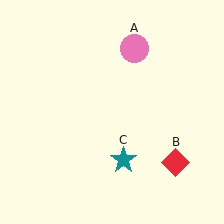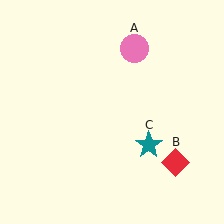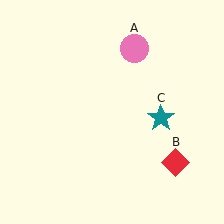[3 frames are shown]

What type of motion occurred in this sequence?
The teal star (object C) rotated counterclockwise around the center of the scene.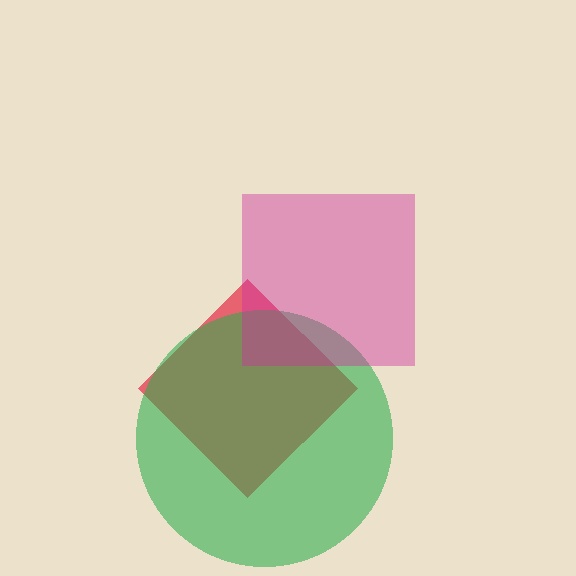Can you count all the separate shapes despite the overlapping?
Yes, there are 3 separate shapes.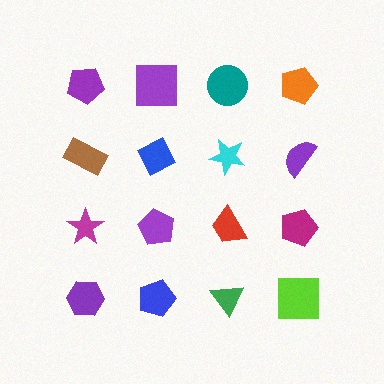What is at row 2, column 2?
A blue diamond.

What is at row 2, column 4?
A purple semicircle.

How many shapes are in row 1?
4 shapes.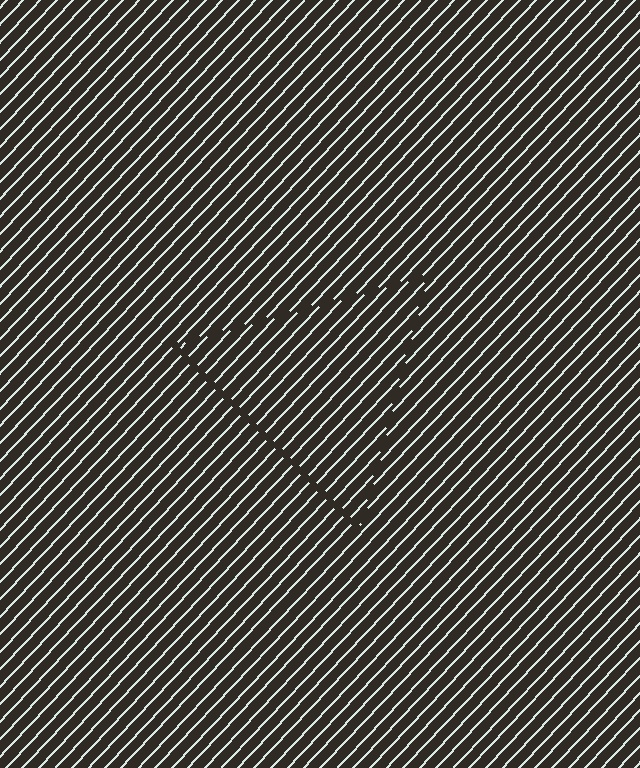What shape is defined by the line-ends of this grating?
An illusory triangle. The interior of the shape contains the same grating, shifted by half a period — the contour is defined by the phase discontinuity where line-ends from the inner and outer gratings abut.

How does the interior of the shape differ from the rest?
The interior of the shape contains the same grating, shifted by half a period — the contour is defined by the phase discontinuity where line-ends from the inner and outer gratings abut.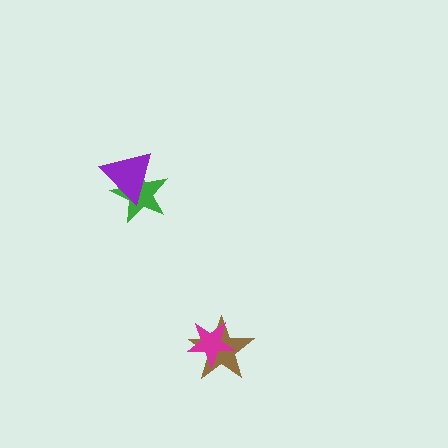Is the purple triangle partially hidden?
No, no other shape covers it.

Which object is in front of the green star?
The purple triangle is in front of the green star.